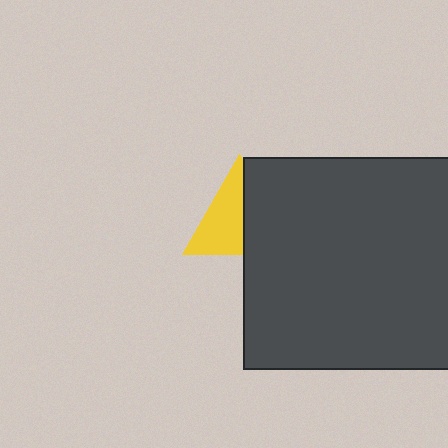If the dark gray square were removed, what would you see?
You would see the complete yellow triangle.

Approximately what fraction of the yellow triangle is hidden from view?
Roughly 44% of the yellow triangle is hidden behind the dark gray square.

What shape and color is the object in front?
The object in front is a dark gray square.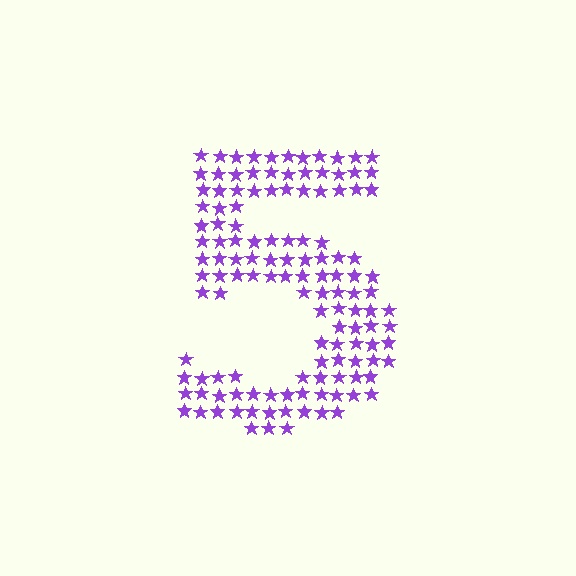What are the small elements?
The small elements are stars.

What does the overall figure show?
The overall figure shows the digit 5.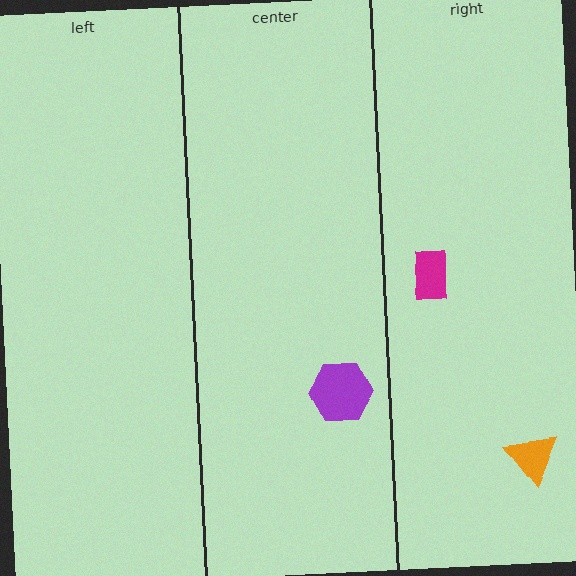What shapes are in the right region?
The magenta rectangle, the orange triangle.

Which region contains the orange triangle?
The right region.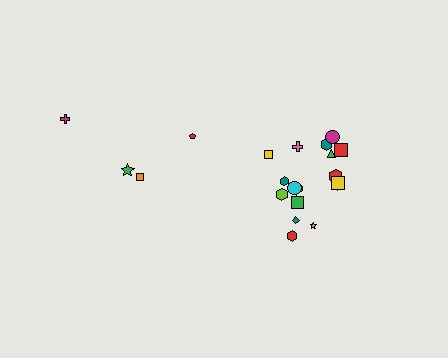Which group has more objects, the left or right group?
The right group.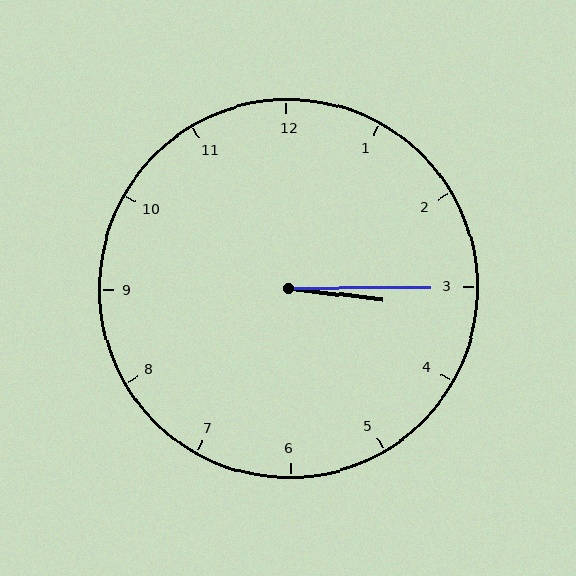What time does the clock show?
3:15.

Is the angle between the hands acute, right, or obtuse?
It is acute.